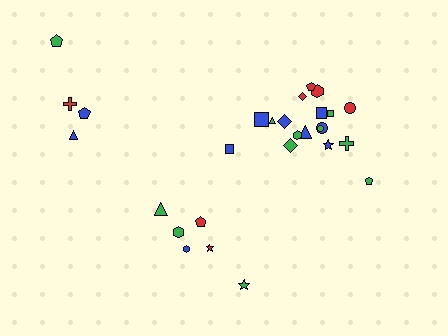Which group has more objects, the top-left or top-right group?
The top-right group.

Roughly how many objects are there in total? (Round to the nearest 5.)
Roughly 30 objects in total.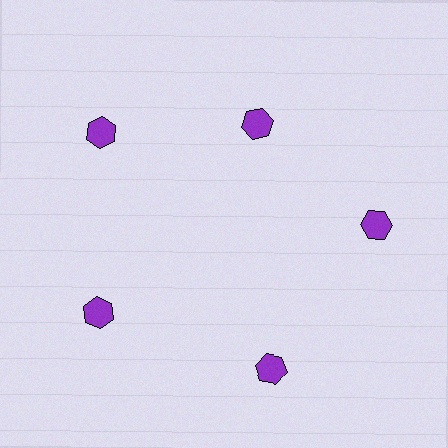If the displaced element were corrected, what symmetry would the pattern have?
It would have 5-fold rotational symmetry — the pattern would map onto itself every 72 degrees.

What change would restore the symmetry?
The symmetry would be restored by moving it outward, back onto the ring so that all 5 hexagons sit at equal angles and equal distance from the center.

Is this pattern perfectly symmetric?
No. The 5 purple hexagons are arranged in a ring, but one element near the 1 o'clock position is pulled inward toward the center, breaking the 5-fold rotational symmetry.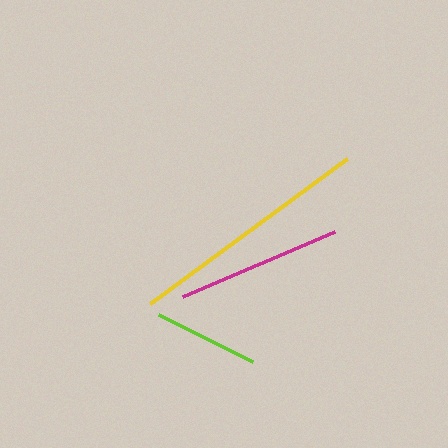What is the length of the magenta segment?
The magenta segment is approximately 165 pixels long.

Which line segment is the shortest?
The lime line is the shortest at approximately 105 pixels.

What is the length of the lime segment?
The lime segment is approximately 105 pixels long.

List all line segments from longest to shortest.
From longest to shortest: yellow, magenta, lime.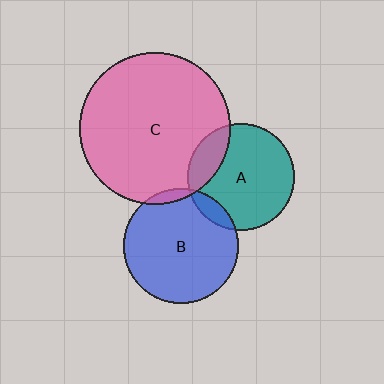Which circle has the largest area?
Circle C (pink).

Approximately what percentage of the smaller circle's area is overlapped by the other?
Approximately 5%.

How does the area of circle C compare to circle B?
Approximately 1.7 times.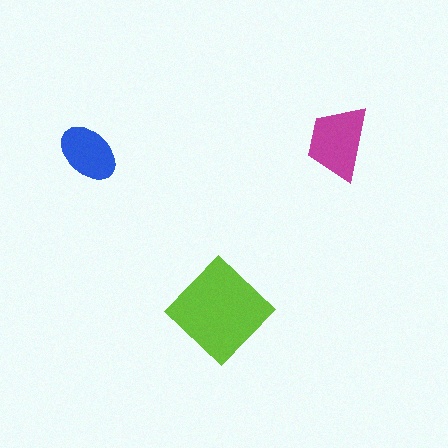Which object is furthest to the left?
The blue ellipse is leftmost.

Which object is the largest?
The lime diamond.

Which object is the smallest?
The blue ellipse.